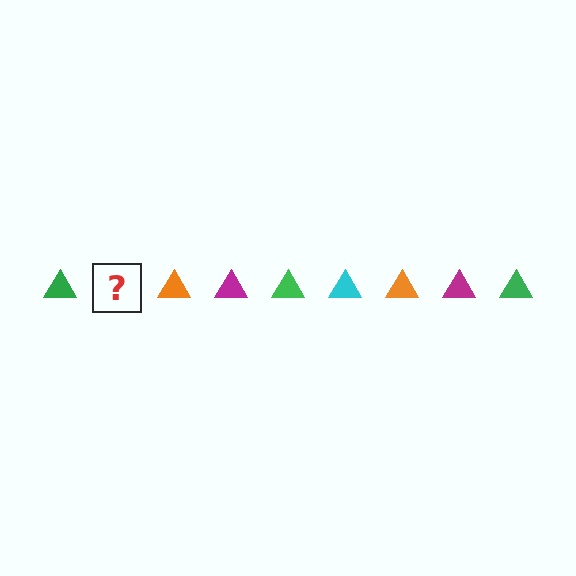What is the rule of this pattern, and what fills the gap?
The rule is that the pattern cycles through green, cyan, orange, magenta triangles. The gap should be filled with a cyan triangle.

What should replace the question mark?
The question mark should be replaced with a cyan triangle.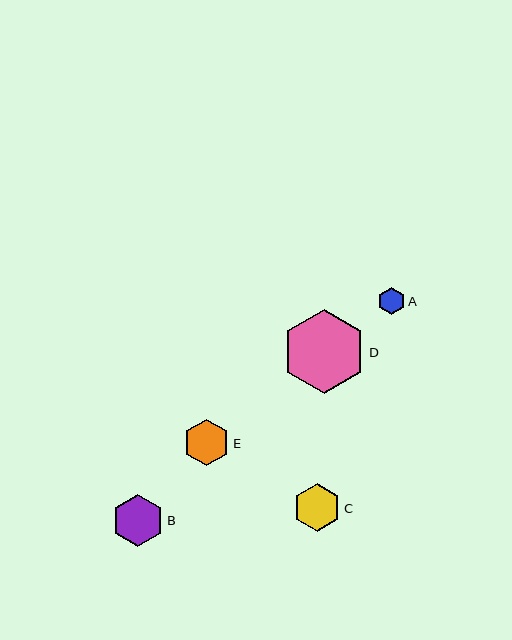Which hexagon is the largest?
Hexagon D is the largest with a size of approximately 84 pixels.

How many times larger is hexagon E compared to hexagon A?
Hexagon E is approximately 1.7 times the size of hexagon A.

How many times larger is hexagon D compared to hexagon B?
Hexagon D is approximately 1.6 times the size of hexagon B.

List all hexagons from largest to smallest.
From largest to smallest: D, B, C, E, A.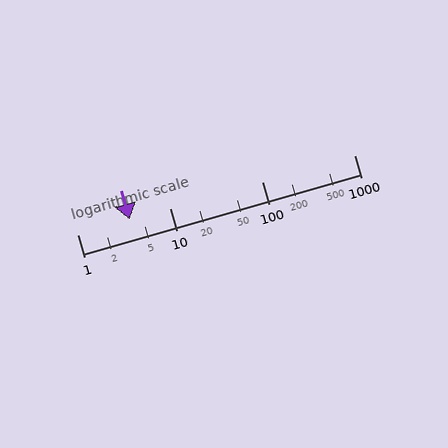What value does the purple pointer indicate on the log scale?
The pointer indicates approximately 3.7.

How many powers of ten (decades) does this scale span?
The scale spans 3 decades, from 1 to 1000.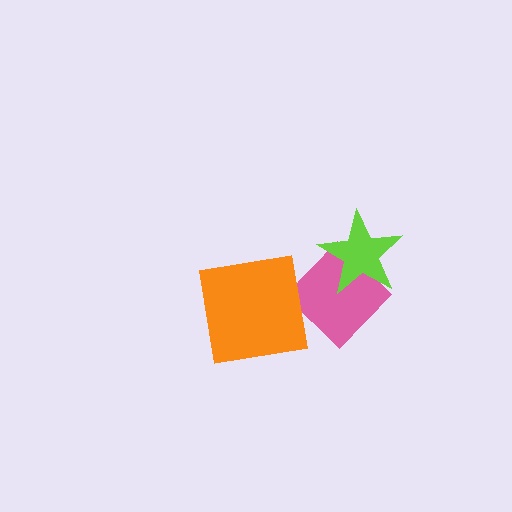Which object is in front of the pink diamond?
The lime star is in front of the pink diamond.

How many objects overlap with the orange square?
0 objects overlap with the orange square.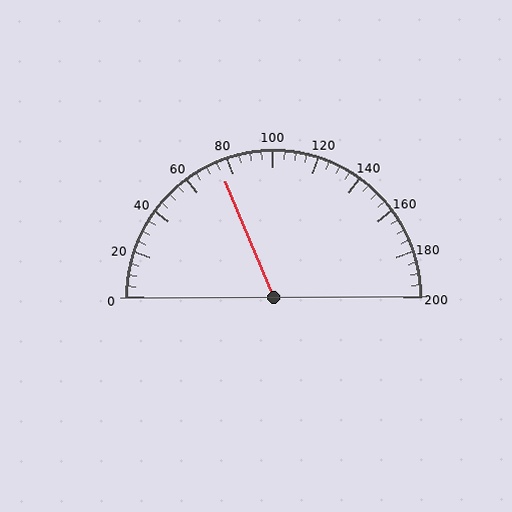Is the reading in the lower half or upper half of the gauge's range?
The reading is in the lower half of the range (0 to 200).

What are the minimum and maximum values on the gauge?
The gauge ranges from 0 to 200.